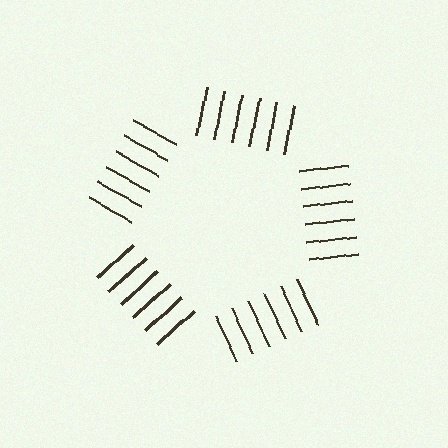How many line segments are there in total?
30 — 6 along each of the 5 edges.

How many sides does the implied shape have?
5 sides — the line-ends trace a pentagon.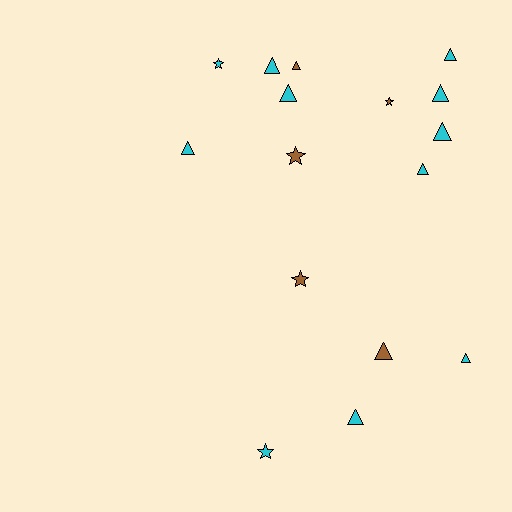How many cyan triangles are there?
There are 9 cyan triangles.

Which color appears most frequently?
Cyan, with 11 objects.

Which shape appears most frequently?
Triangle, with 11 objects.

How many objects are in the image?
There are 16 objects.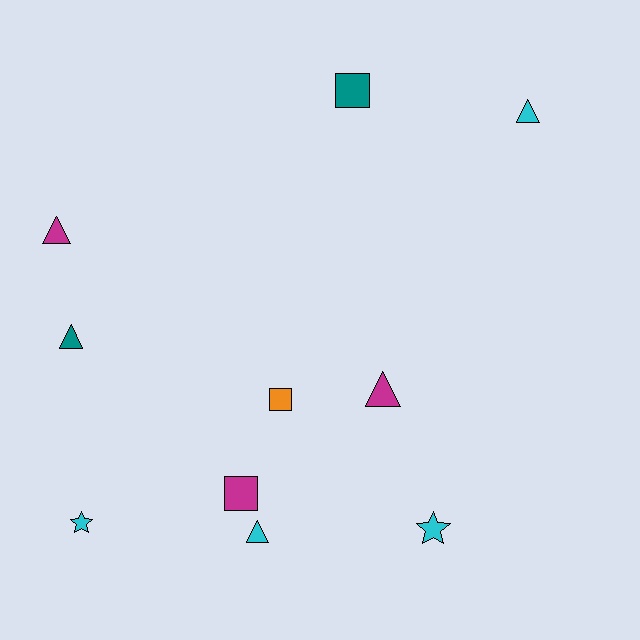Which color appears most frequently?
Cyan, with 4 objects.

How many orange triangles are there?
There are no orange triangles.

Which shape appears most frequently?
Triangle, with 5 objects.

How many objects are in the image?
There are 10 objects.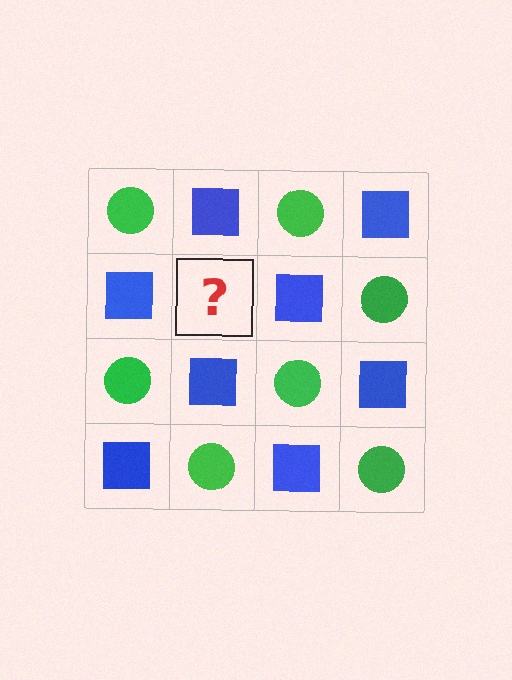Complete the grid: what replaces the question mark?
The question mark should be replaced with a green circle.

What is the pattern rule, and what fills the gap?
The rule is that it alternates green circle and blue square in a checkerboard pattern. The gap should be filled with a green circle.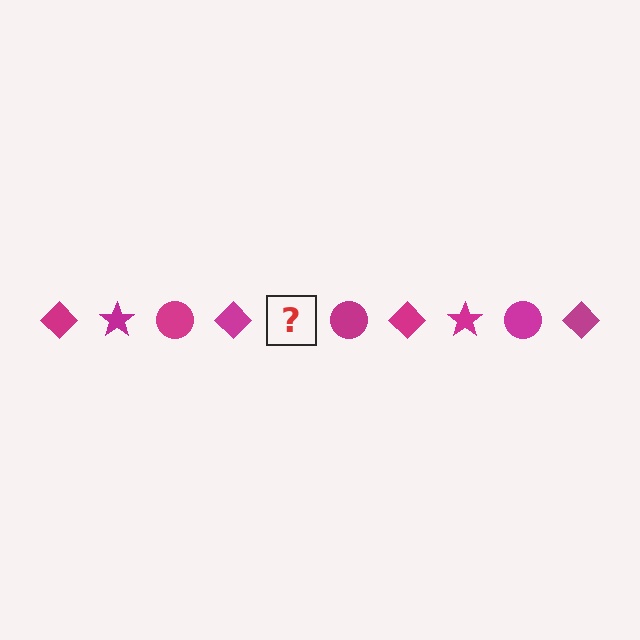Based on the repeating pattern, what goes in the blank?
The blank should be a magenta star.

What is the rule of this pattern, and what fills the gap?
The rule is that the pattern cycles through diamond, star, circle shapes in magenta. The gap should be filled with a magenta star.